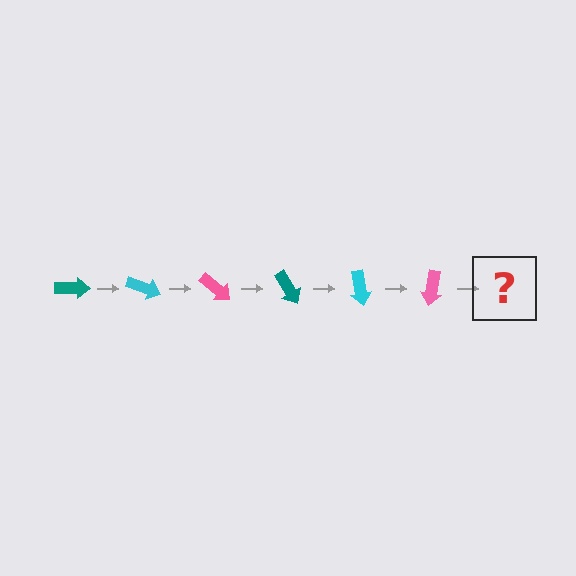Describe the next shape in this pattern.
It should be a teal arrow, rotated 120 degrees from the start.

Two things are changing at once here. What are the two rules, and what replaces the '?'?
The two rules are that it rotates 20 degrees each step and the color cycles through teal, cyan, and pink. The '?' should be a teal arrow, rotated 120 degrees from the start.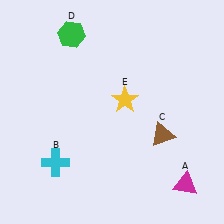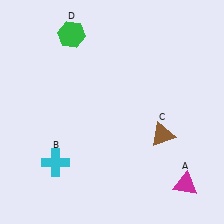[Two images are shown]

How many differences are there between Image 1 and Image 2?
There is 1 difference between the two images.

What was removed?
The yellow star (E) was removed in Image 2.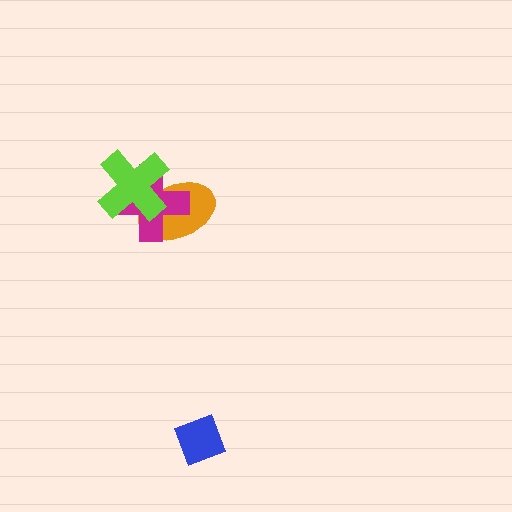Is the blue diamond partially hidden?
No, no other shape covers it.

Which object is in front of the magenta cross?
The lime cross is in front of the magenta cross.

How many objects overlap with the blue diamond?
0 objects overlap with the blue diamond.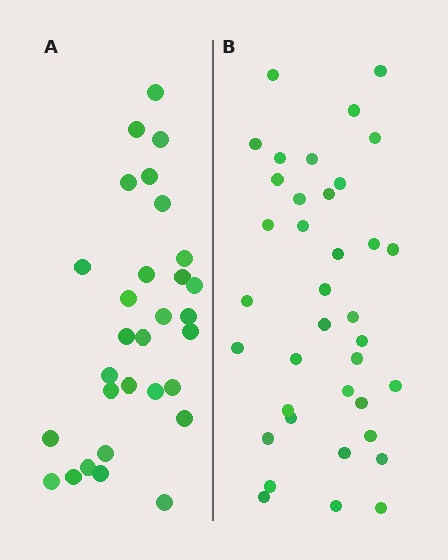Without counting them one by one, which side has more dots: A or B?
Region B (the right region) has more dots.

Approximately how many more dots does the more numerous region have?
Region B has roughly 8 or so more dots than region A.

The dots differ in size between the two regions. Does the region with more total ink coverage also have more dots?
No. Region A has more total ink coverage because its dots are larger, but region B actually contains more individual dots. Total area can be misleading — the number of items is what matters here.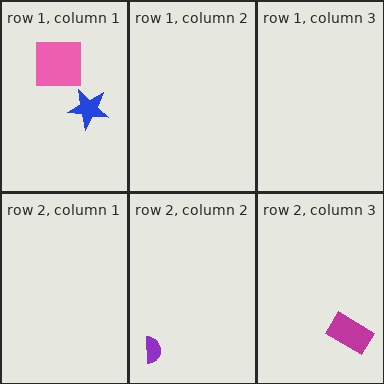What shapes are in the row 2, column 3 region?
The magenta rectangle.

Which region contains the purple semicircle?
The row 2, column 2 region.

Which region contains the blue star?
The row 1, column 1 region.